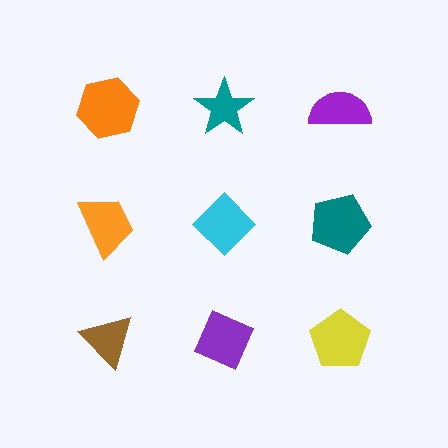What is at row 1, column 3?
A purple semicircle.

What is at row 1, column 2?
A teal star.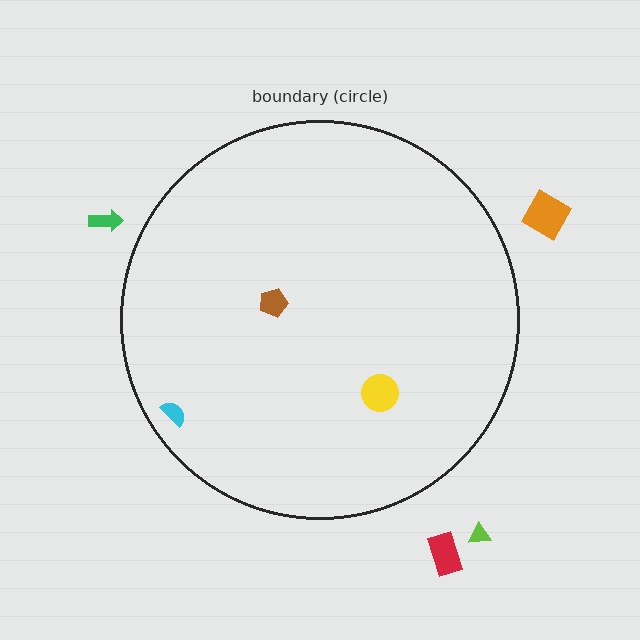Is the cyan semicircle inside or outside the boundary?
Inside.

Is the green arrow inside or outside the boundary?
Outside.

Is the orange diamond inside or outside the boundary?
Outside.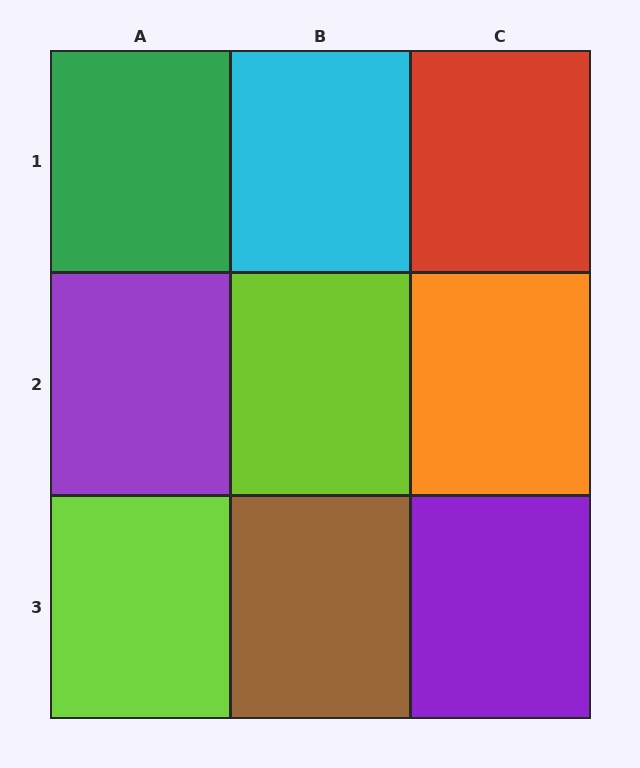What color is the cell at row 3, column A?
Lime.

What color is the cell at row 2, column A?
Purple.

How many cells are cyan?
1 cell is cyan.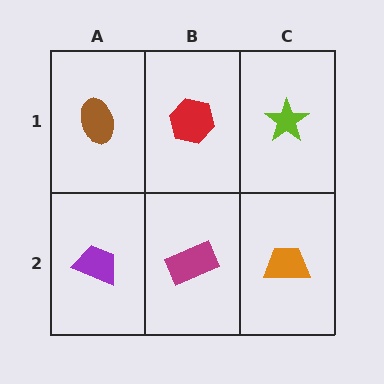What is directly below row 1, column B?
A magenta rectangle.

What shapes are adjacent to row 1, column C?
An orange trapezoid (row 2, column C), a red hexagon (row 1, column B).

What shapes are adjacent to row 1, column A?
A purple trapezoid (row 2, column A), a red hexagon (row 1, column B).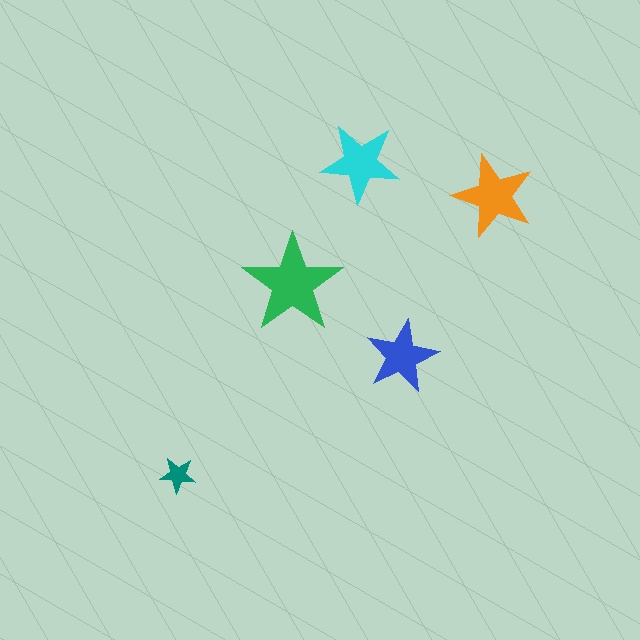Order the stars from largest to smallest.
the green one, the orange one, the cyan one, the blue one, the teal one.